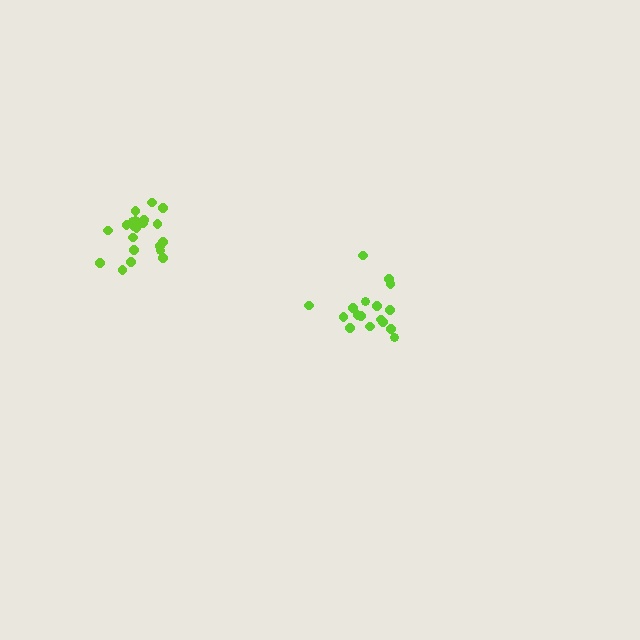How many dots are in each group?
Group 1: 17 dots, Group 2: 21 dots (38 total).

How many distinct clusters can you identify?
There are 2 distinct clusters.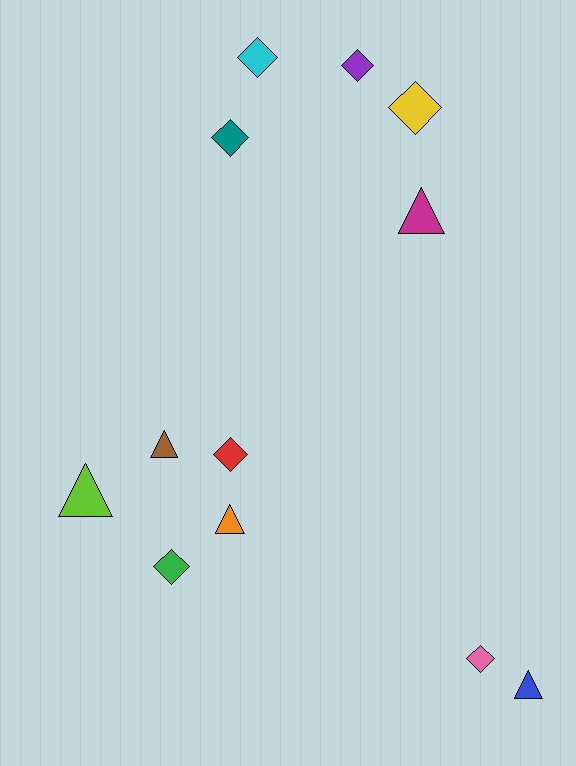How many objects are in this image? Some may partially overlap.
There are 12 objects.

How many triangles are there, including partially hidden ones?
There are 5 triangles.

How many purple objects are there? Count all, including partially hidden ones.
There is 1 purple object.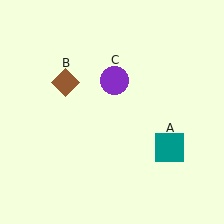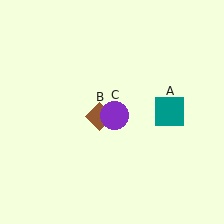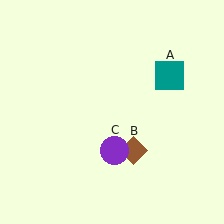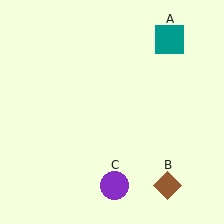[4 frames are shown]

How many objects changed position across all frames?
3 objects changed position: teal square (object A), brown diamond (object B), purple circle (object C).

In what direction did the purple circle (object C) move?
The purple circle (object C) moved down.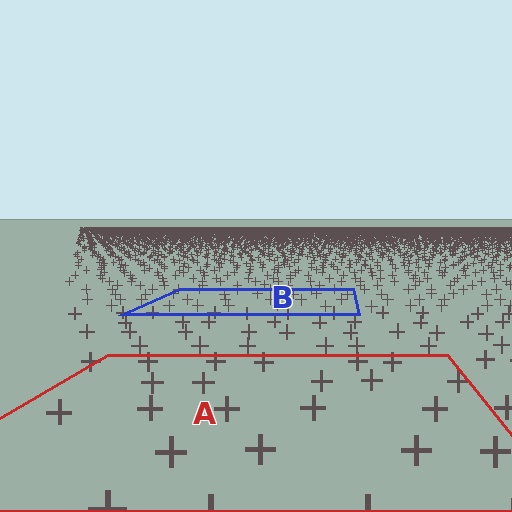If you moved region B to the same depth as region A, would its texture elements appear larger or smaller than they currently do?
They would appear larger. At a closer depth, the same texture elements are projected at a bigger on-screen size.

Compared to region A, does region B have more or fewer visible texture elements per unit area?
Region B has more texture elements per unit area — they are packed more densely because it is farther away.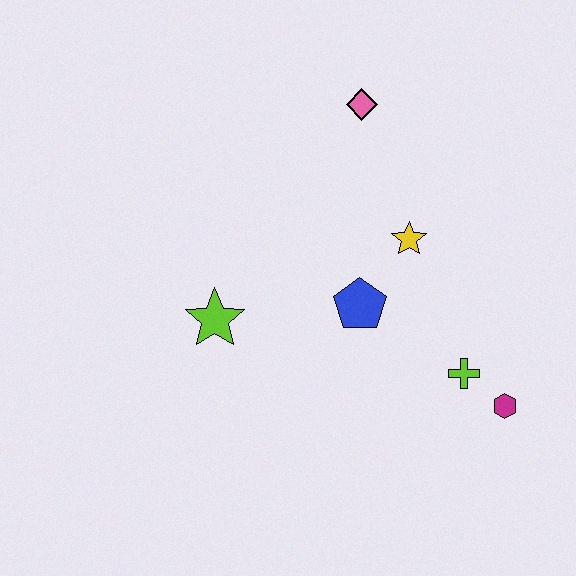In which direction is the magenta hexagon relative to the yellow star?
The magenta hexagon is below the yellow star.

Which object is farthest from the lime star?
The magenta hexagon is farthest from the lime star.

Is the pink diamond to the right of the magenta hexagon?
No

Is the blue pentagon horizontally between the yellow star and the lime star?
Yes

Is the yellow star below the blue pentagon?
No